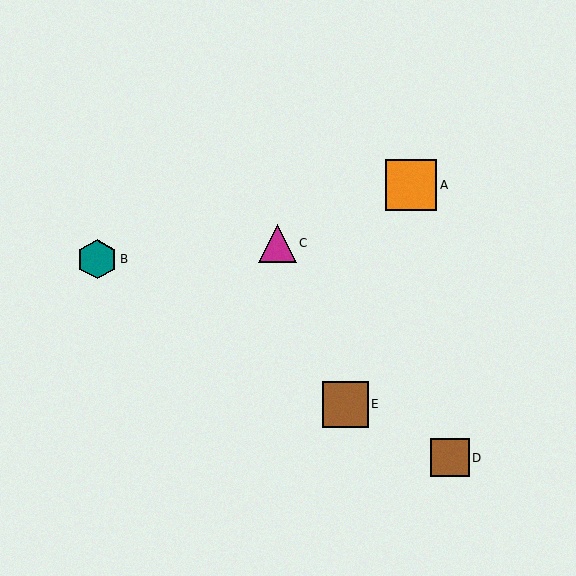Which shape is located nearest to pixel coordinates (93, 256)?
The teal hexagon (labeled B) at (97, 259) is nearest to that location.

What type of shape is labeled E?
Shape E is a brown square.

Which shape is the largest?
The orange square (labeled A) is the largest.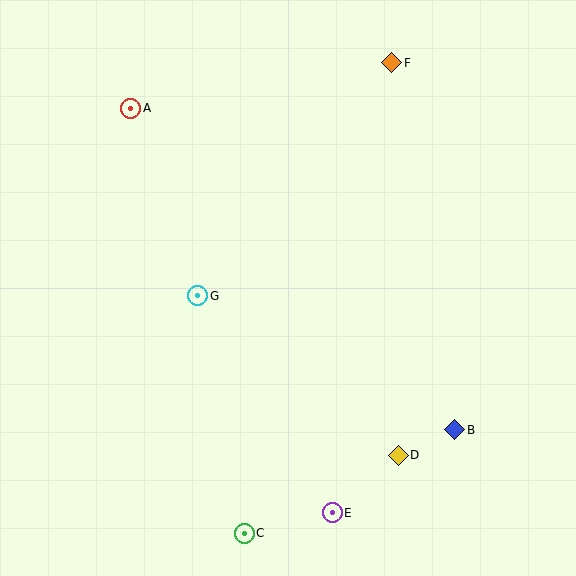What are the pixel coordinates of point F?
Point F is at (392, 63).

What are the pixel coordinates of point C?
Point C is at (244, 533).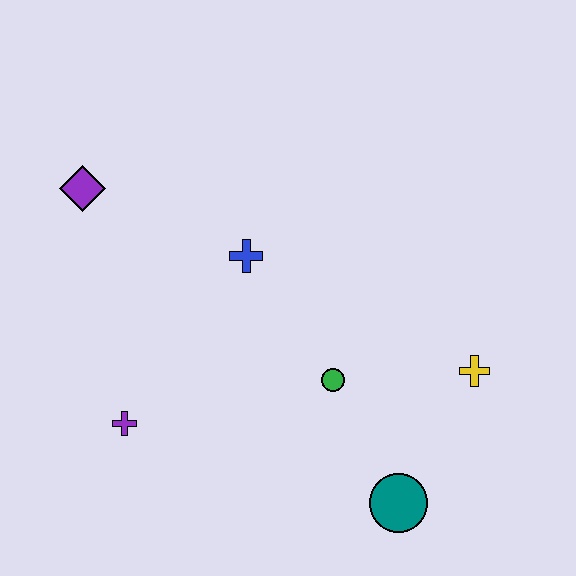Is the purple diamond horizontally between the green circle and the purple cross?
No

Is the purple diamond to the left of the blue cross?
Yes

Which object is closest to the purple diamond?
The blue cross is closest to the purple diamond.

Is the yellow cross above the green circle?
Yes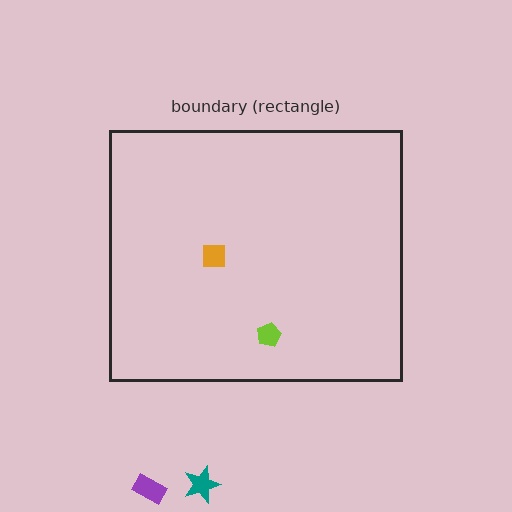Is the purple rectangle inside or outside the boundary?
Outside.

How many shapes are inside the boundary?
2 inside, 2 outside.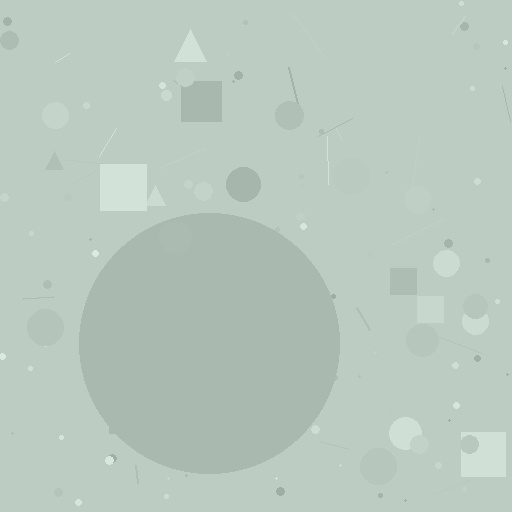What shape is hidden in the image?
A circle is hidden in the image.